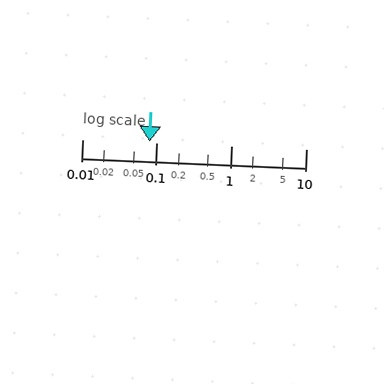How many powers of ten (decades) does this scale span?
The scale spans 3 decades, from 0.01 to 10.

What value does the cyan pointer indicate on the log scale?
The pointer indicates approximately 0.08.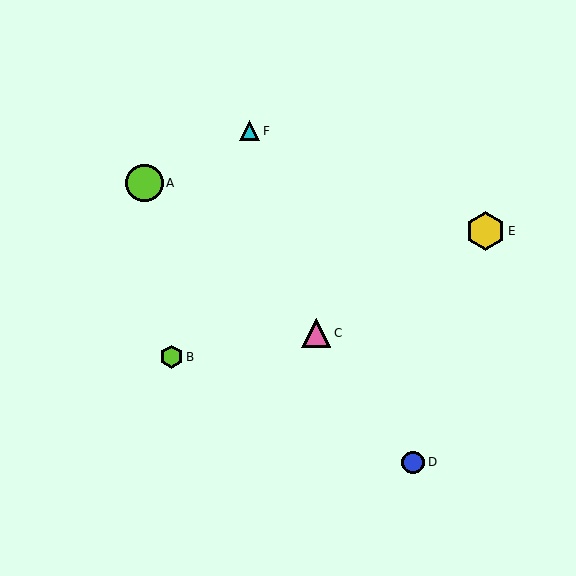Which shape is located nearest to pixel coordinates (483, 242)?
The yellow hexagon (labeled E) at (486, 231) is nearest to that location.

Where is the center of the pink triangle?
The center of the pink triangle is at (316, 333).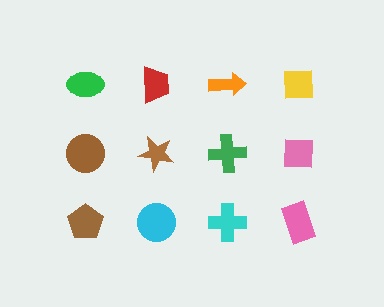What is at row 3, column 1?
A brown pentagon.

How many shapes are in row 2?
4 shapes.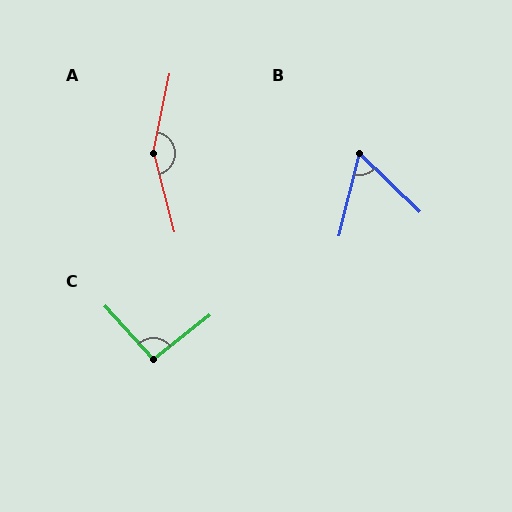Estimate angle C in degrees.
Approximately 94 degrees.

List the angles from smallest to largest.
B (60°), C (94°), A (153°).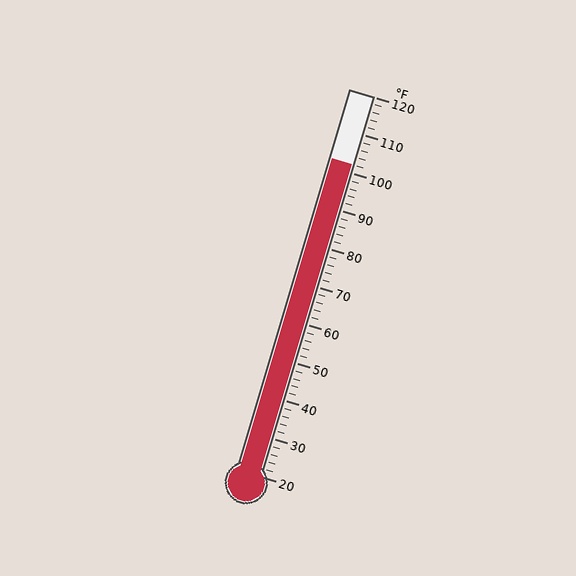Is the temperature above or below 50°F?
The temperature is above 50°F.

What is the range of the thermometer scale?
The thermometer scale ranges from 20°F to 120°F.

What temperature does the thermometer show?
The thermometer shows approximately 102°F.